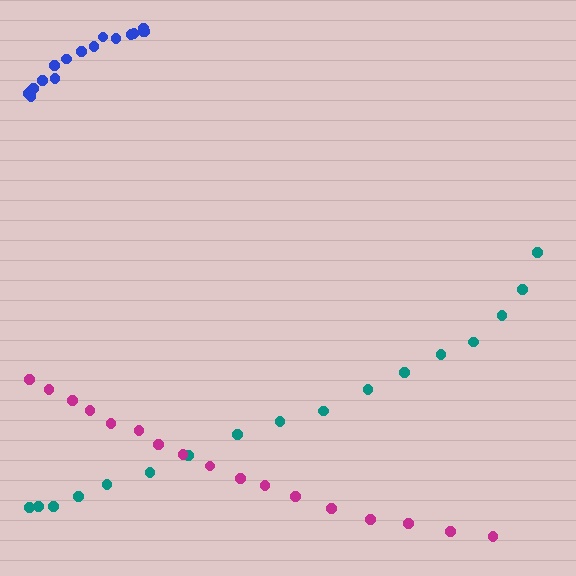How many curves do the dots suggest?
There are 3 distinct paths.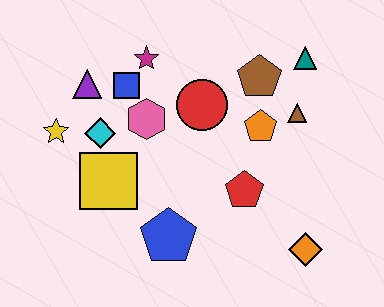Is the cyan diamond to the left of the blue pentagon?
Yes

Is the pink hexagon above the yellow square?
Yes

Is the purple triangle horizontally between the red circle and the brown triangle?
No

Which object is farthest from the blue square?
The orange diamond is farthest from the blue square.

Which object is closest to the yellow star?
The cyan diamond is closest to the yellow star.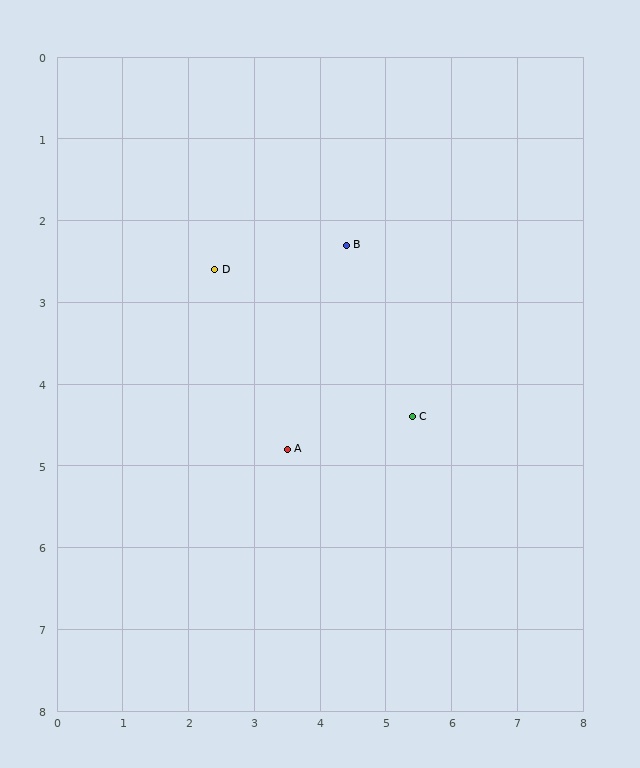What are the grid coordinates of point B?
Point B is at approximately (4.4, 2.3).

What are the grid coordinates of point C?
Point C is at approximately (5.4, 4.4).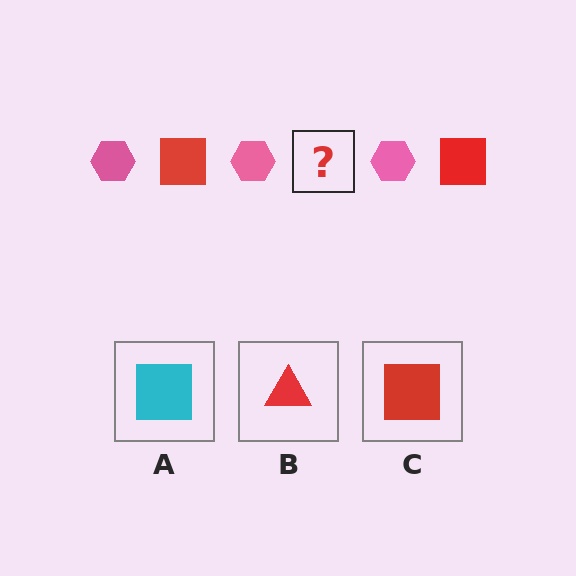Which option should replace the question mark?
Option C.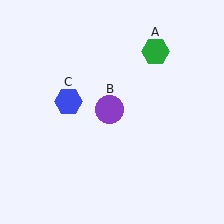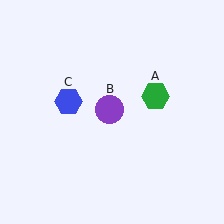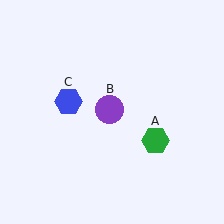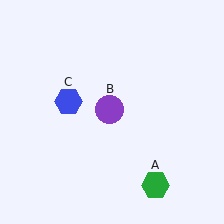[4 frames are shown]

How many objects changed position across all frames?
1 object changed position: green hexagon (object A).